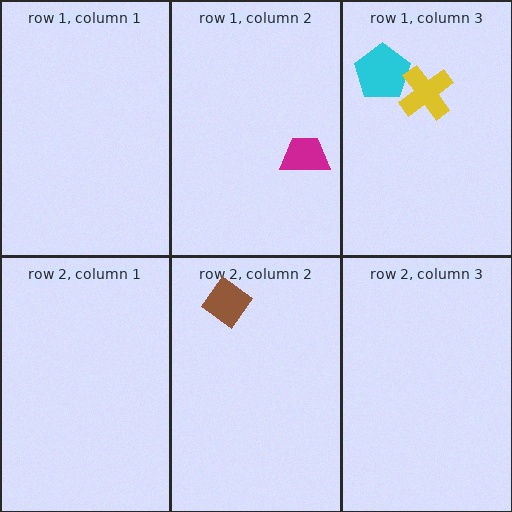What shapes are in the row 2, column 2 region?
The brown diamond.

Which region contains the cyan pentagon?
The row 1, column 3 region.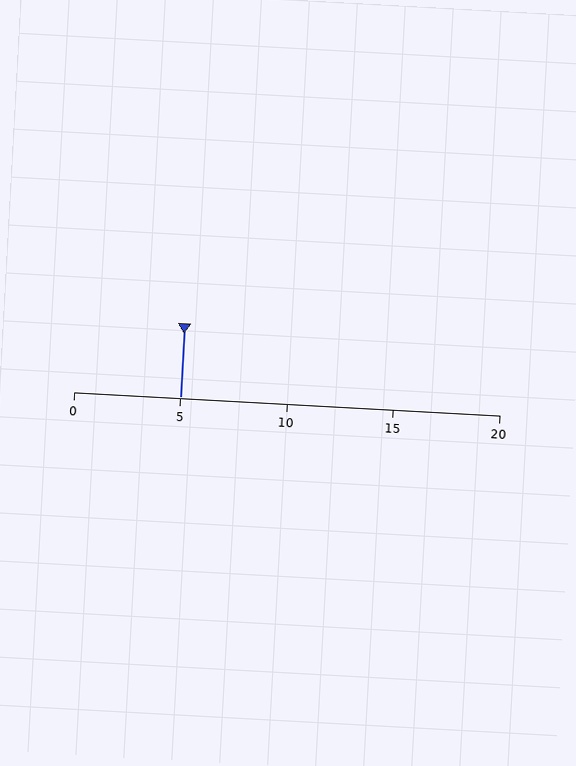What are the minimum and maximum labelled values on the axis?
The axis runs from 0 to 20.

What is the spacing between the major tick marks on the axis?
The major ticks are spaced 5 apart.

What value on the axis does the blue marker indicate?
The marker indicates approximately 5.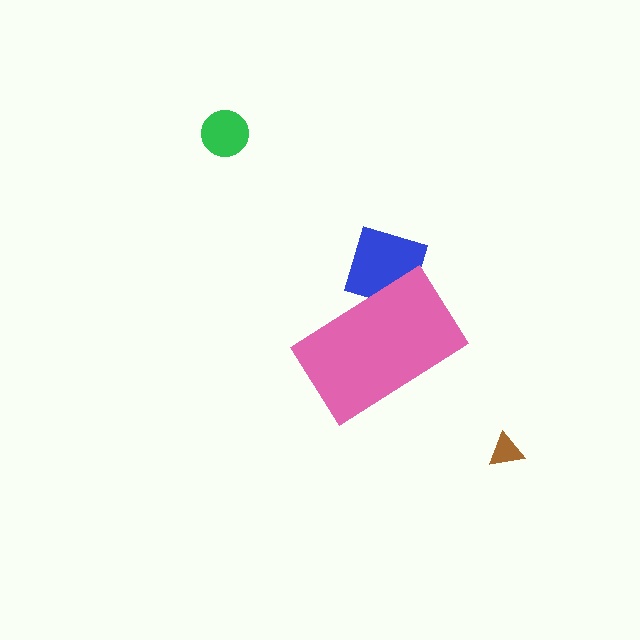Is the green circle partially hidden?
No, the green circle is fully visible.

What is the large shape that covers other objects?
A pink rectangle.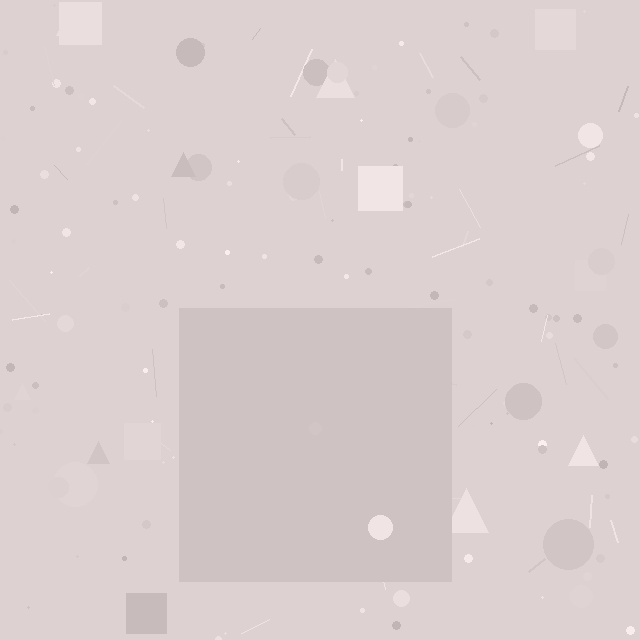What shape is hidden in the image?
A square is hidden in the image.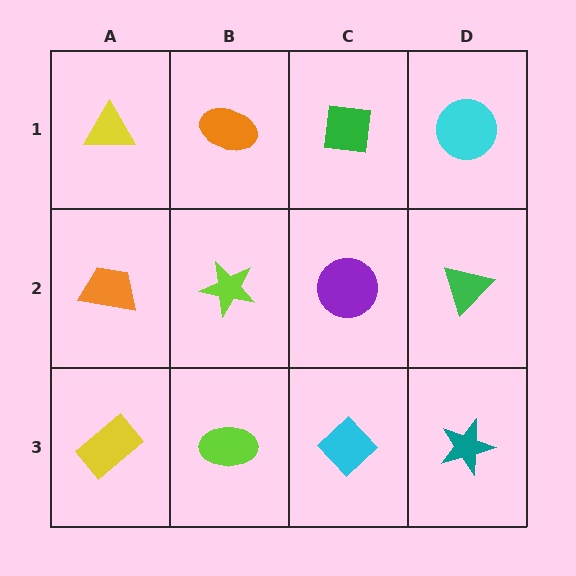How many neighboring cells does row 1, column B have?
3.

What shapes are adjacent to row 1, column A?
An orange trapezoid (row 2, column A), an orange ellipse (row 1, column B).